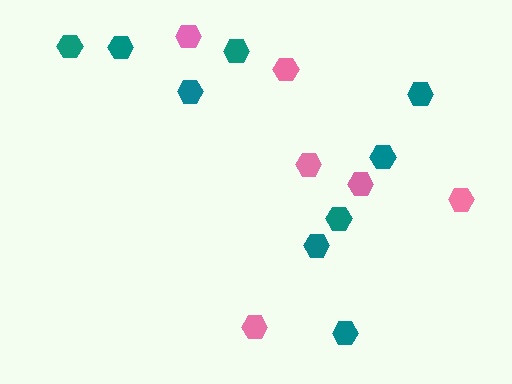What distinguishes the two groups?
There are 2 groups: one group of pink hexagons (6) and one group of teal hexagons (9).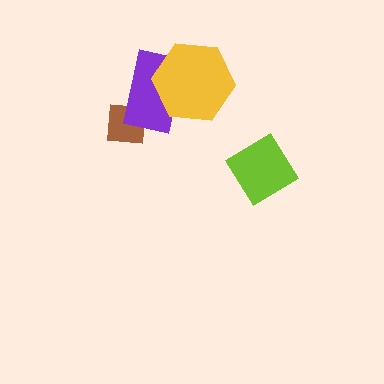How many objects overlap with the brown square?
1 object overlaps with the brown square.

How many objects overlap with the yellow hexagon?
1 object overlaps with the yellow hexagon.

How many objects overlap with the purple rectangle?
2 objects overlap with the purple rectangle.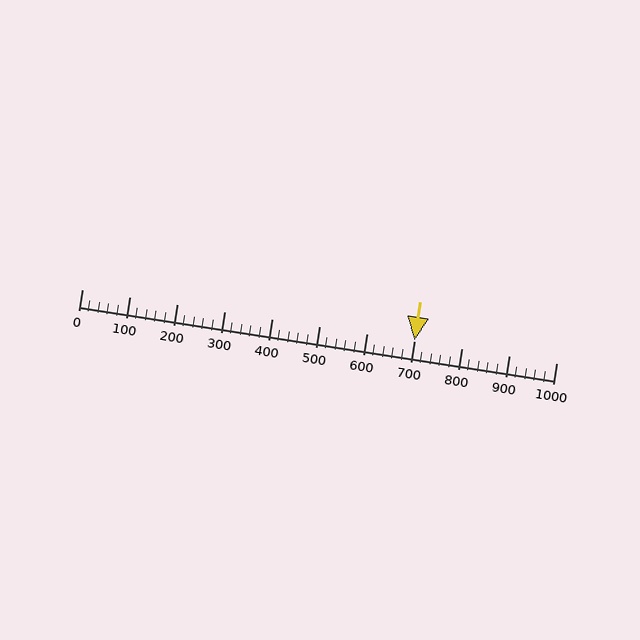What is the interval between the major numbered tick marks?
The major tick marks are spaced 100 units apart.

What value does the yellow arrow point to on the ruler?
The yellow arrow points to approximately 700.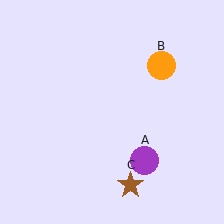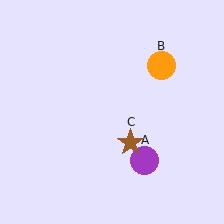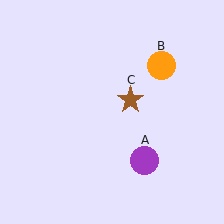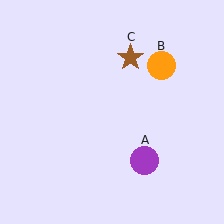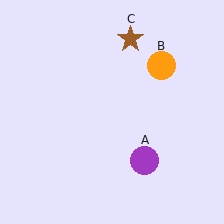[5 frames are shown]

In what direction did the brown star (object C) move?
The brown star (object C) moved up.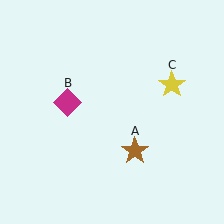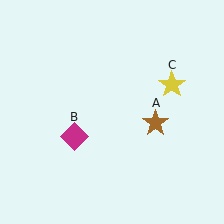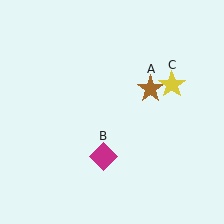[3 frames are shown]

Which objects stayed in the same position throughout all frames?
Yellow star (object C) remained stationary.